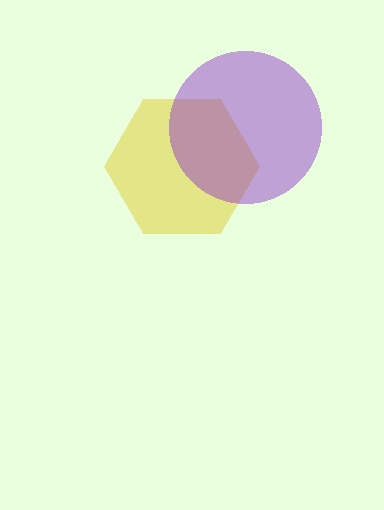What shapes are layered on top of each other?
The layered shapes are: a yellow hexagon, a purple circle.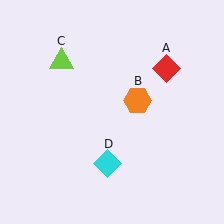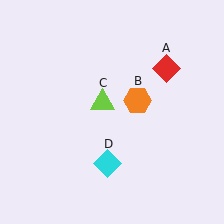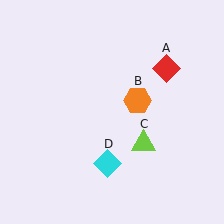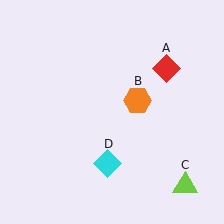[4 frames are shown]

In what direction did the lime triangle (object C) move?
The lime triangle (object C) moved down and to the right.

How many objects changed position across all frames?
1 object changed position: lime triangle (object C).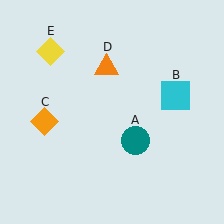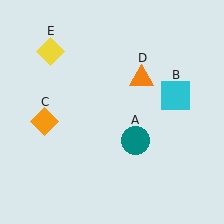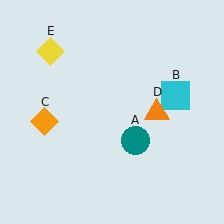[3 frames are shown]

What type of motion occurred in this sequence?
The orange triangle (object D) rotated clockwise around the center of the scene.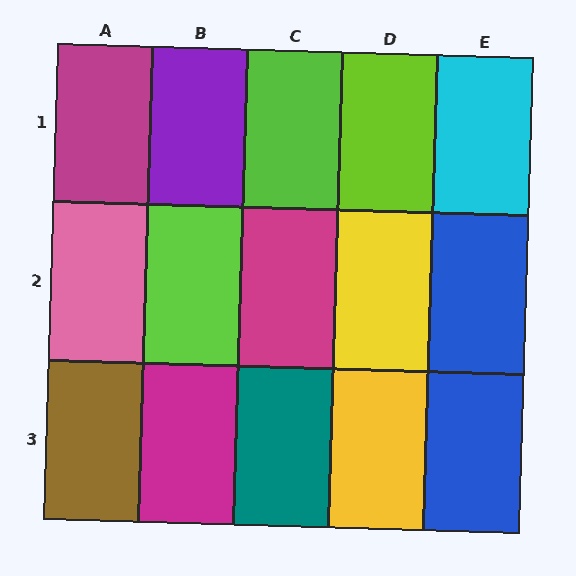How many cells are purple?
1 cell is purple.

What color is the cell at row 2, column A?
Pink.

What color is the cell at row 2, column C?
Magenta.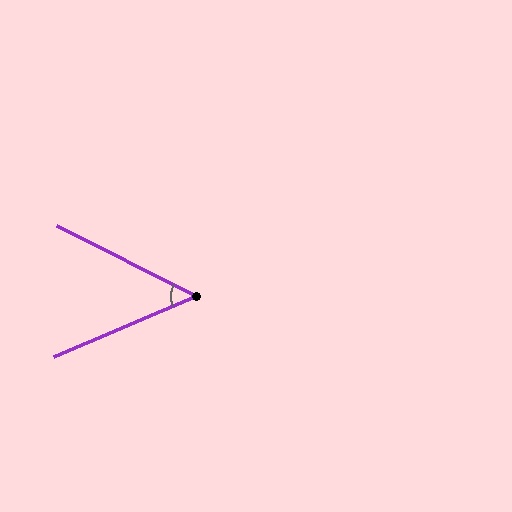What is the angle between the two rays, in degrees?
Approximately 50 degrees.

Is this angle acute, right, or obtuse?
It is acute.